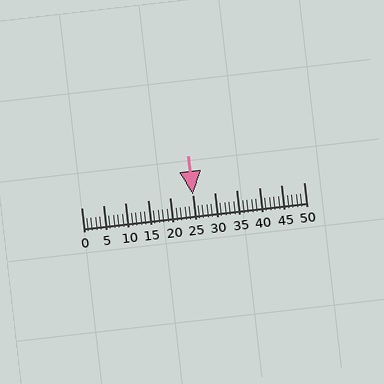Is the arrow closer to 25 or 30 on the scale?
The arrow is closer to 25.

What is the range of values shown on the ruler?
The ruler shows values from 0 to 50.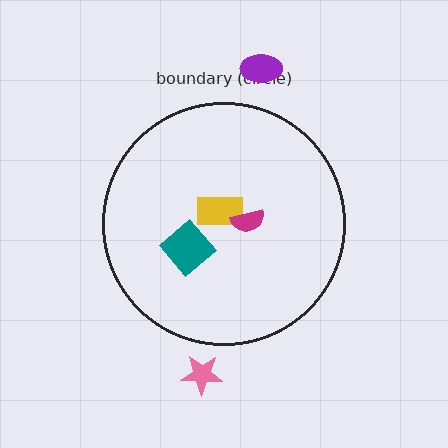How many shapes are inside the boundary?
3 inside, 2 outside.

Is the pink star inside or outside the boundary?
Outside.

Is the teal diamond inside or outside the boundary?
Inside.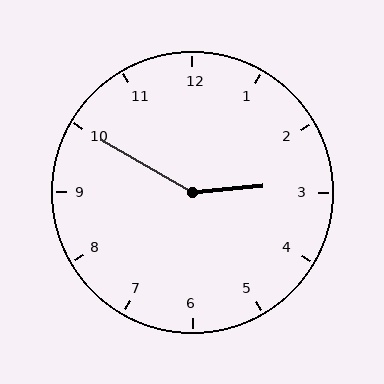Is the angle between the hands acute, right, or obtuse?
It is obtuse.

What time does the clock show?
2:50.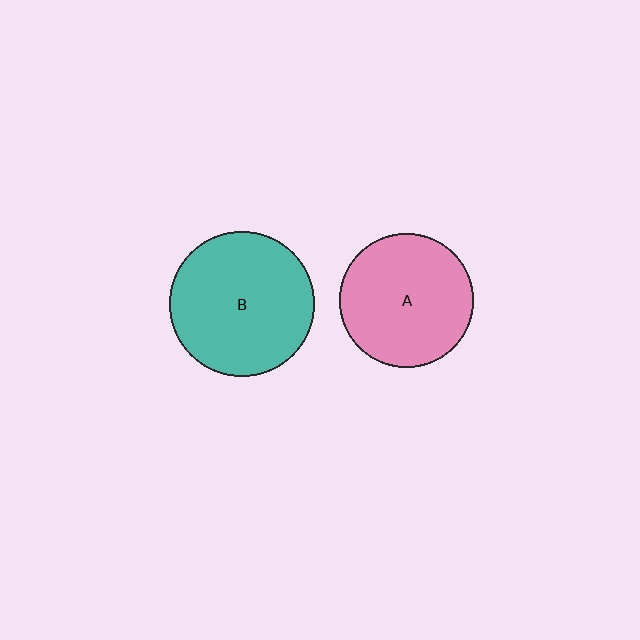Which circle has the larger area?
Circle B (teal).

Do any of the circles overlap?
No, none of the circles overlap.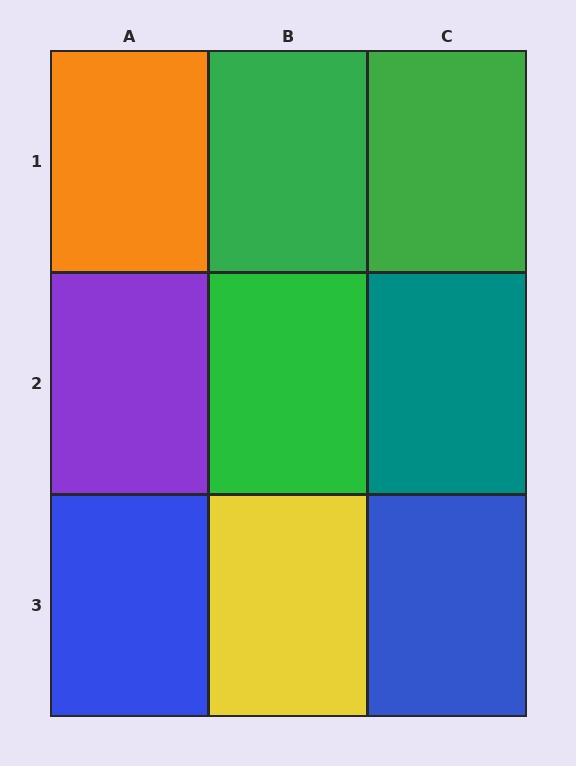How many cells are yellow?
1 cell is yellow.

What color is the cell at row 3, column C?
Blue.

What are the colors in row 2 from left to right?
Purple, green, teal.